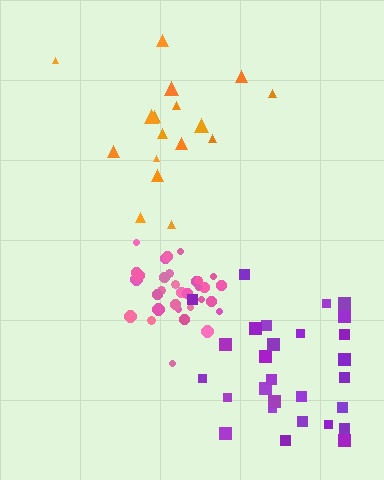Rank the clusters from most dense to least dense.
pink, purple, orange.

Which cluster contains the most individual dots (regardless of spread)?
Pink (32).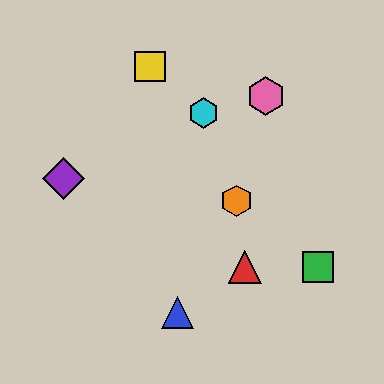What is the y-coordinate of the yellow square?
The yellow square is at y≈66.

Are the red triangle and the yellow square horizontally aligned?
No, the red triangle is at y≈267 and the yellow square is at y≈66.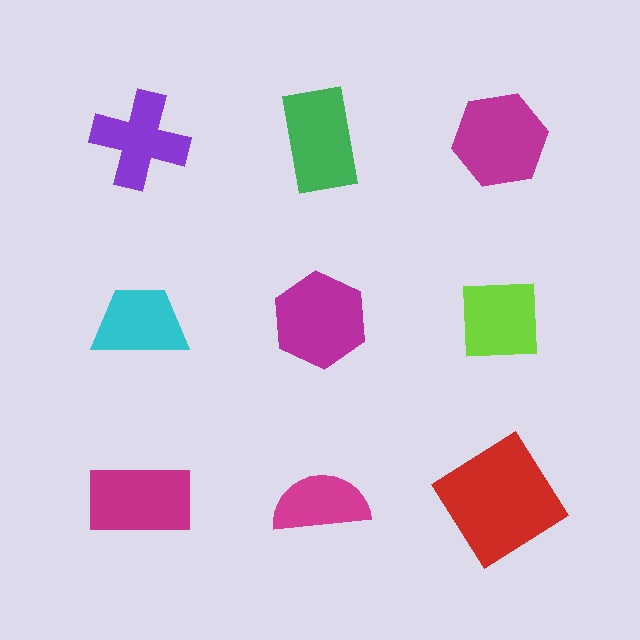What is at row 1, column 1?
A purple cross.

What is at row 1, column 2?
A green rectangle.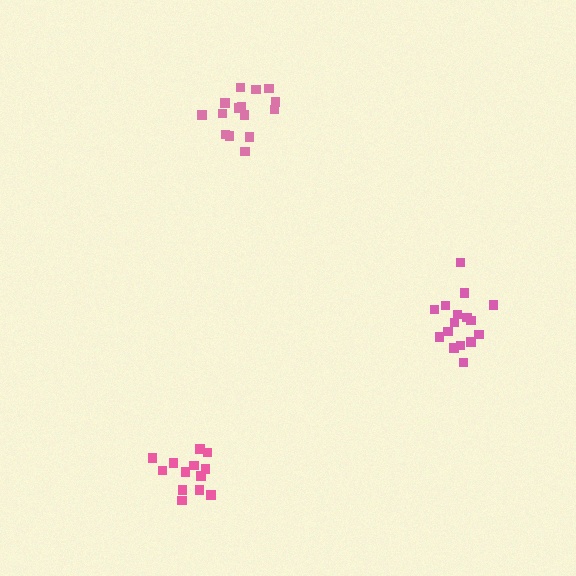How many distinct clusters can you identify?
There are 3 distinct clusters.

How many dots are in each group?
Group 1: 16 dots, Group 2: 13 dots, Group 3: 15 dots (44 total).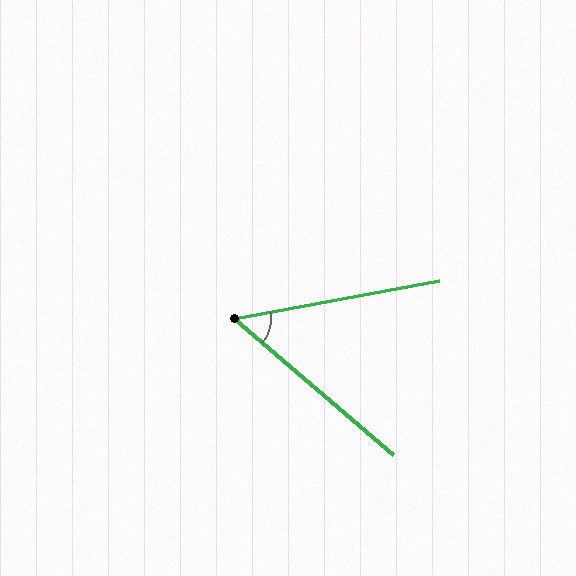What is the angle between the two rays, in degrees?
Approximately 51 degrees.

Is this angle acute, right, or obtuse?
It is acute.